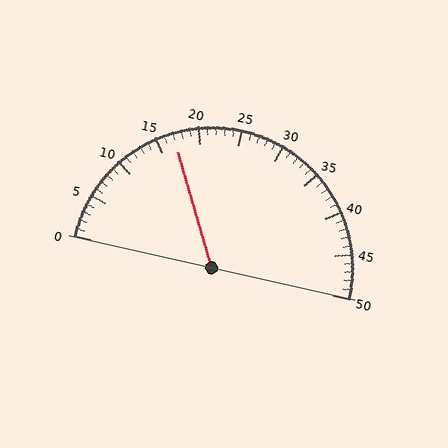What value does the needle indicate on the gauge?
The needle indicates approximately 17.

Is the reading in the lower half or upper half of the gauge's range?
The reading is in the lower half of the range (0 to 50).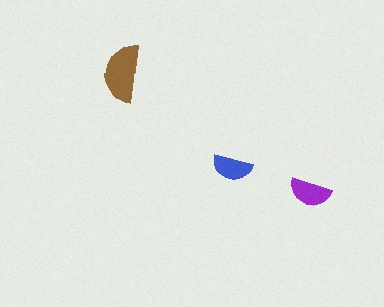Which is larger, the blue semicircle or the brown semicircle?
The brown one.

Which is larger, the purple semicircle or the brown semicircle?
The brown one.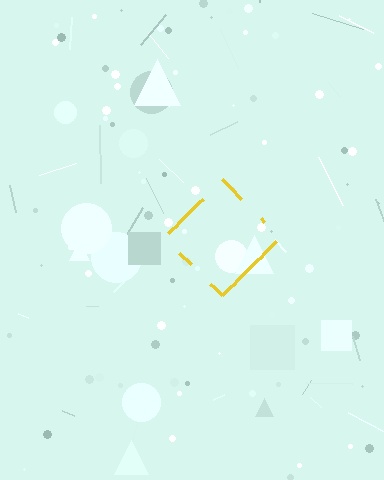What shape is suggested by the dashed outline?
The dashed outline suggests a diamond.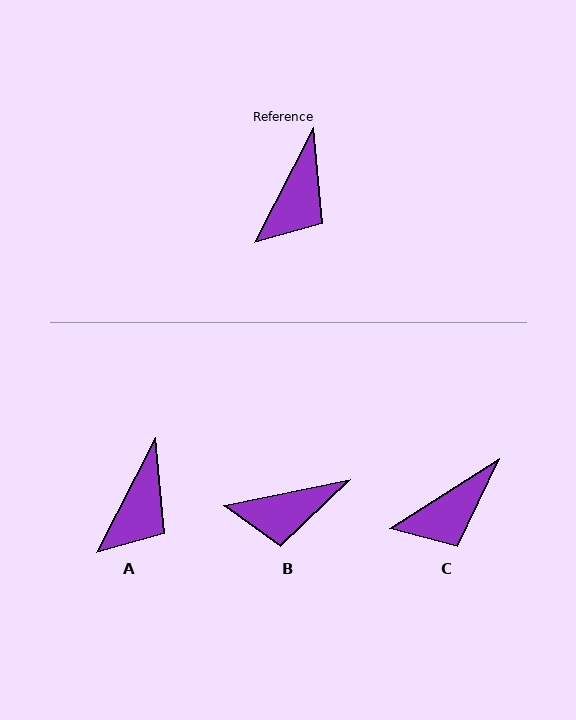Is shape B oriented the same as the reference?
No, it is off by about 51 degrees.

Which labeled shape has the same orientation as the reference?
A.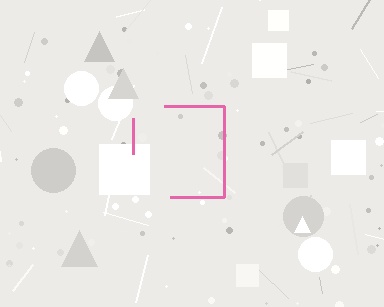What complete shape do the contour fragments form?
The contour fragments form a square.